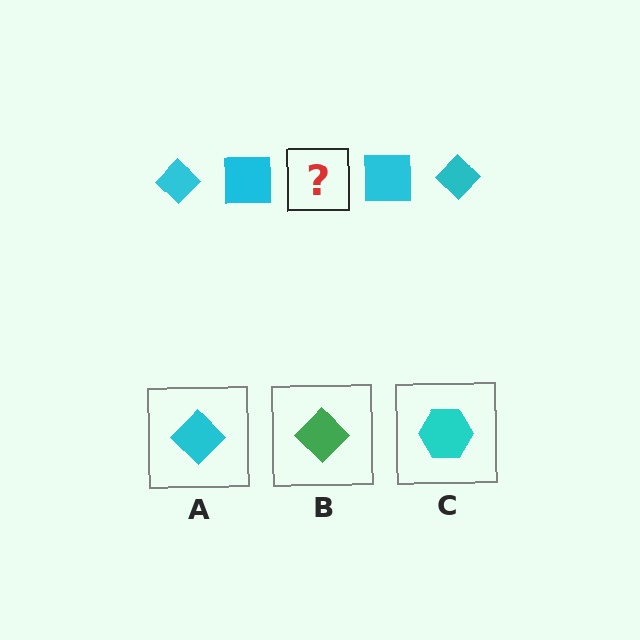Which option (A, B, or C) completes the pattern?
A.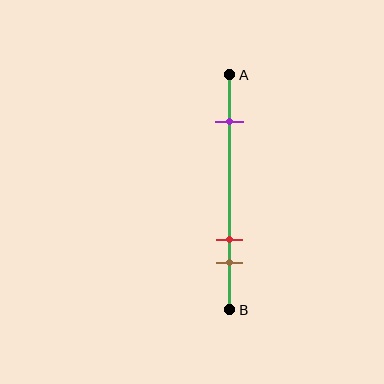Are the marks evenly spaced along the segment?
No, the marks are not evenly spaced.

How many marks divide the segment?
There are 3 marks dividing the segment.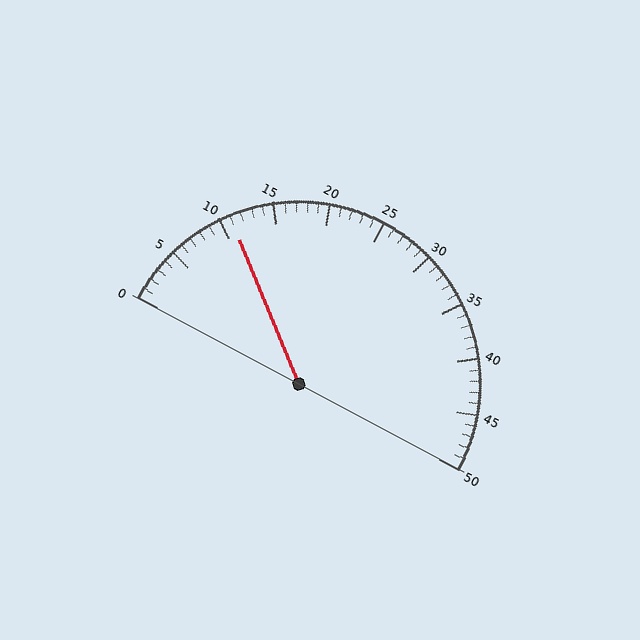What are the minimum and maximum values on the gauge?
The gauge ranges from 0 to 50.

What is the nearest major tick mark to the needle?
The nearest major tick mark is 10.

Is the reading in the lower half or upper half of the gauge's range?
The reading is in the lower half of the range (0 to 50).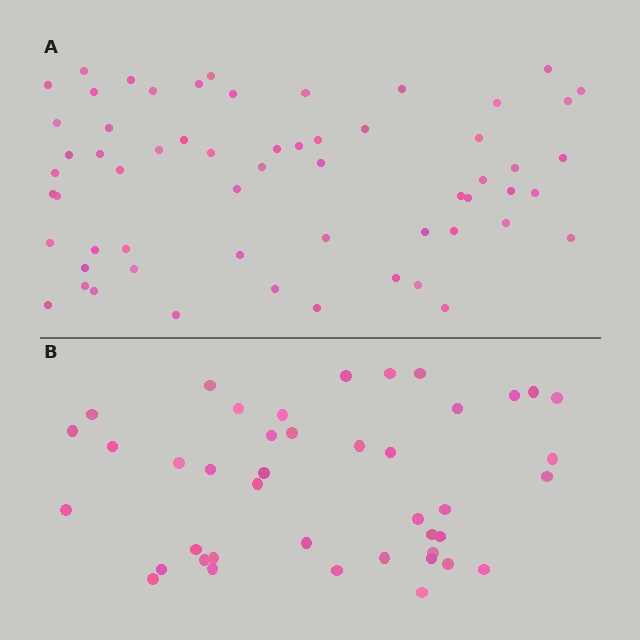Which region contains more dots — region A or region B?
Region A (the top region) has more dots.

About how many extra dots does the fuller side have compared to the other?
Region A has approximately 20 more dots than region B.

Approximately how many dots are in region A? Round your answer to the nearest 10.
About 60 dots.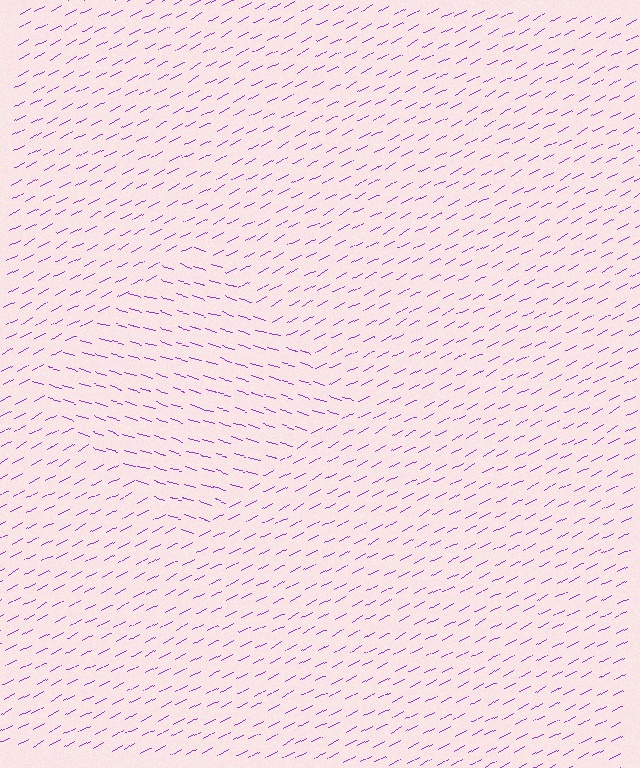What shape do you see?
I see a diamond.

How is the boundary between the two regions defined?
The boundary is defined purely by a change in line orientation (approximately 45 degrees difference). All lines are the same color and thickness.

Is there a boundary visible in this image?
Yes, there is a texture boundary formed by a change in line orientation.